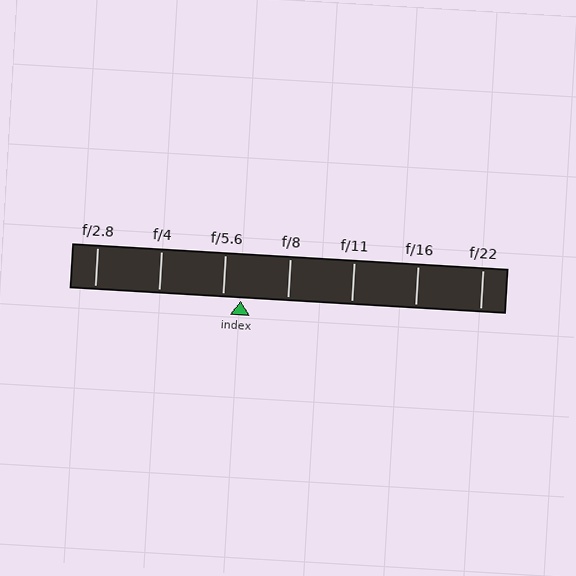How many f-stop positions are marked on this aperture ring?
There are 7 f-stop positions marked.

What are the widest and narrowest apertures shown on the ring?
The widest aperture shown is f/2.8 and the narrowest is f/22.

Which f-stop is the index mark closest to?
The index mark is closest to f/5.6.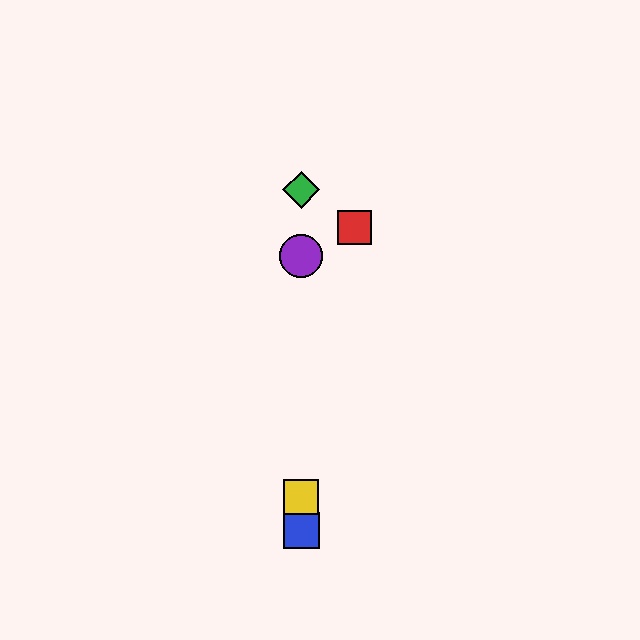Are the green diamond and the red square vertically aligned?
No, the green diamond is at x≈301 and the red square is at x≈355.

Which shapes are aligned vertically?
The blue square, the green diamond, the yellow square, the purple circle are aligned vertically.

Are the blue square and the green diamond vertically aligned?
Yes, both are at x≈301.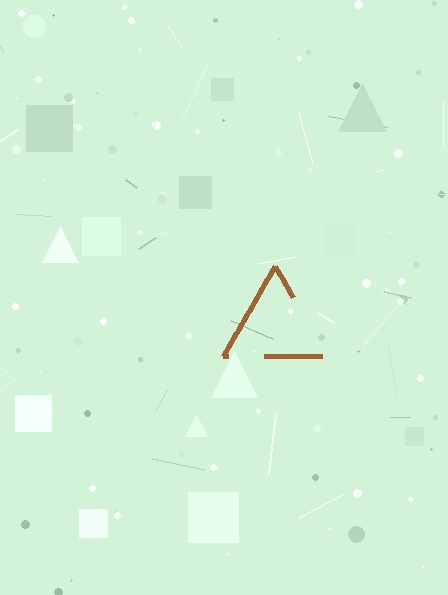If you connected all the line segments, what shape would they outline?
They would outline a triangle.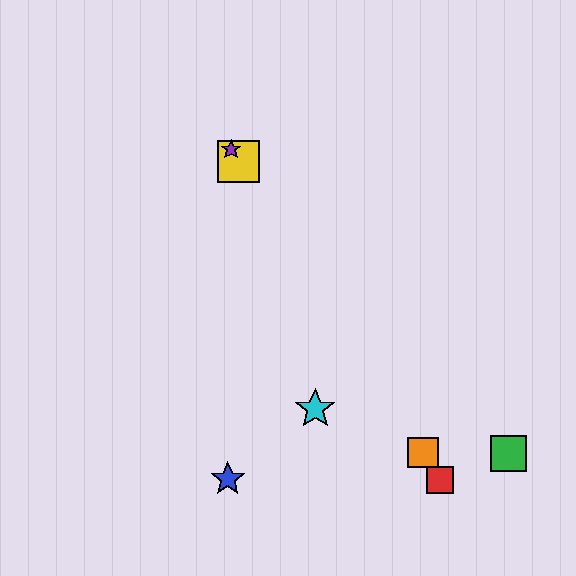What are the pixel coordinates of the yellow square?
The yellow square is at (239, 162).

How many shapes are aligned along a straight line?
4 shapes (the red square, the yellow square, the purple star, the orange square) are aligned along a straight line.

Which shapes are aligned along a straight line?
The red square, the yellow square, the purple star, the orange square are aligned along a straight line.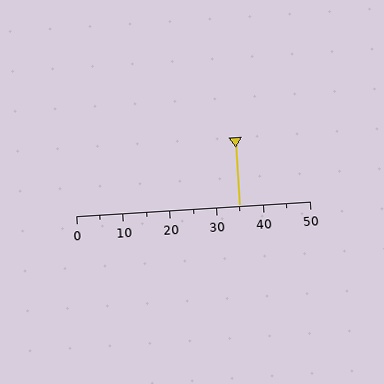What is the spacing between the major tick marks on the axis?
The major ticks are spaced 10 apart.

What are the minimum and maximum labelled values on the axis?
The axis runs from 0 to 50.